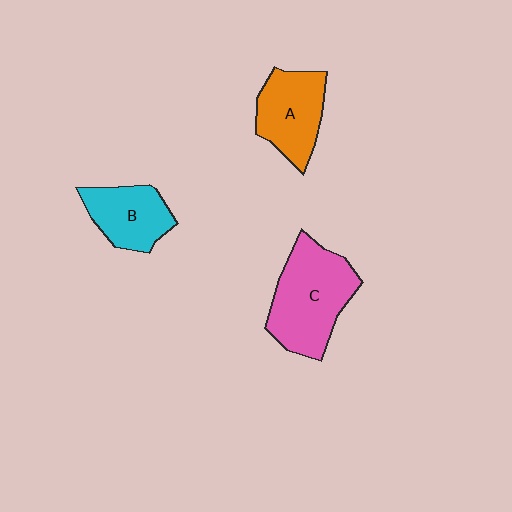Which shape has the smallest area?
Shape B (cyan).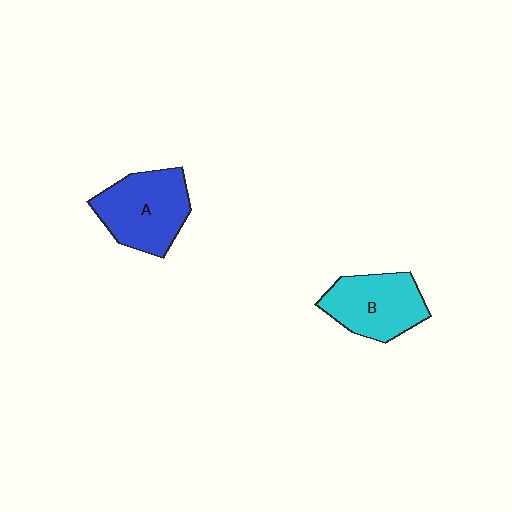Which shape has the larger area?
Shape A (blue).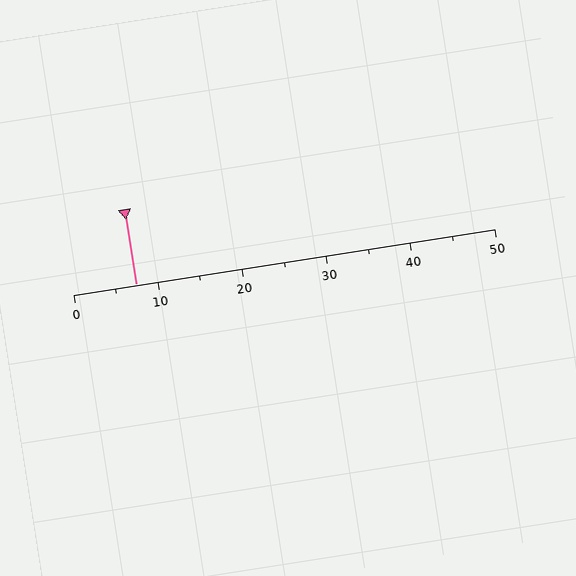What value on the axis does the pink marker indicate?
The marker indicates approximately 7.5.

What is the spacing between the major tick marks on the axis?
The major ticks are spaced 10 apart.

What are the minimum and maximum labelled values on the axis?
The axis runs from 0 to 50.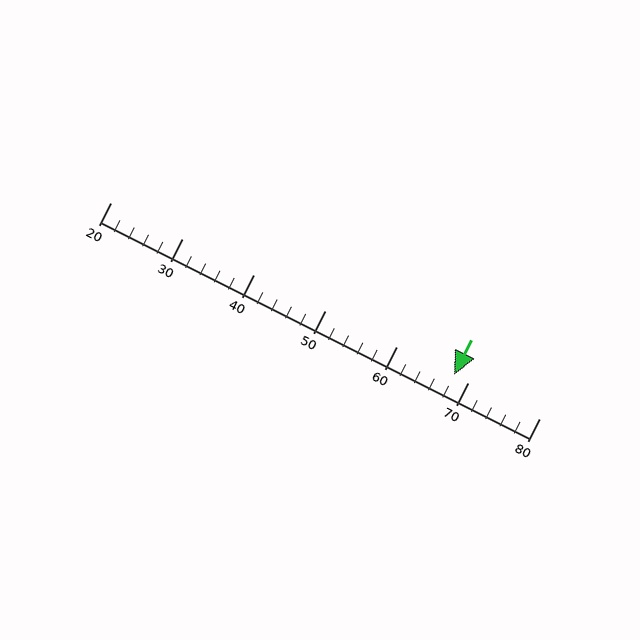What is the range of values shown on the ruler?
The ruler shows values from 20 to 80.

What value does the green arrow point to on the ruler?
The green arrow points to approximately 68.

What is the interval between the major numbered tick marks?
The major tick marks are spaced 10 units apart.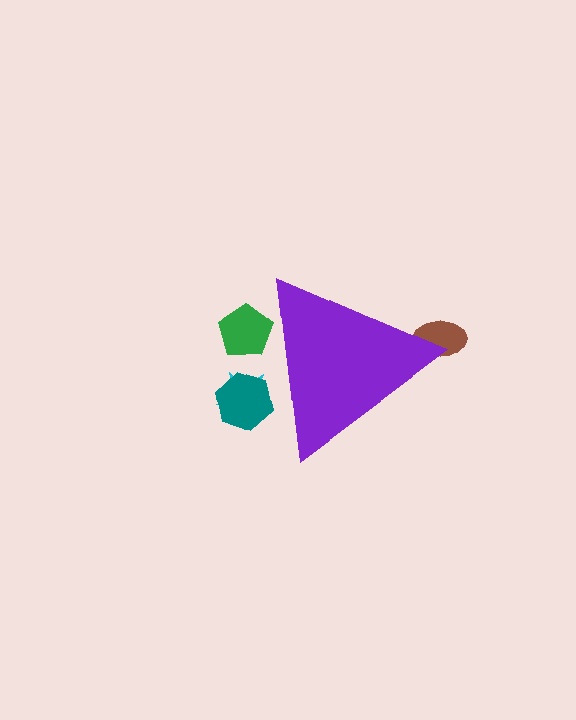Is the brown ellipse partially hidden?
Yes, the brown ellipse is partially hidden behind the purple triangle.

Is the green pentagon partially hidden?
Yes, the green pentagon is partially hidden behind the purple triangle.